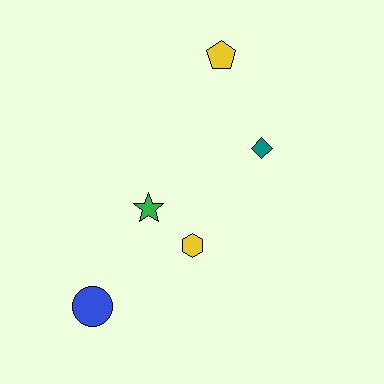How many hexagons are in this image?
There is 1 hexagon.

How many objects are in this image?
There are 5 objects.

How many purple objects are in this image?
There are no purple objects.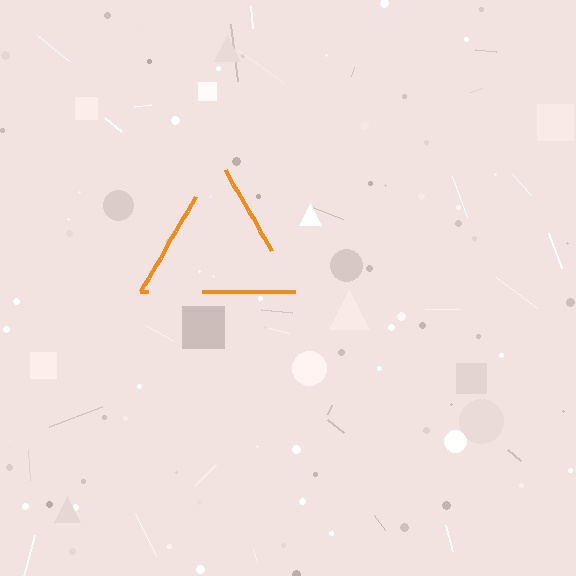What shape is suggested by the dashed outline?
The dashed outline suggests a triangle.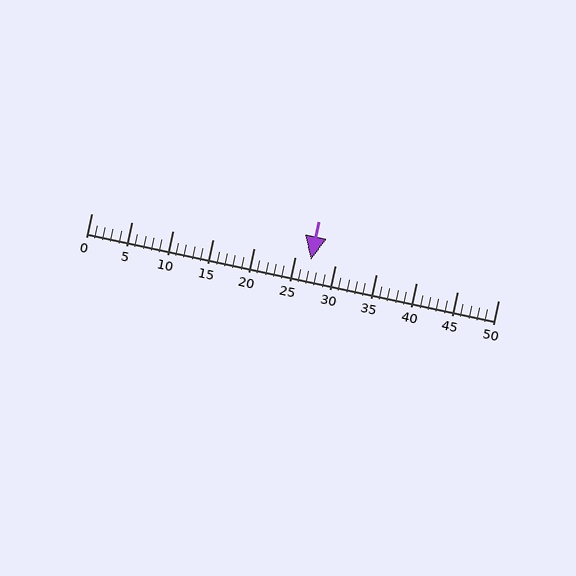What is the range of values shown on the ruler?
The ruler shows values from 0 to 50.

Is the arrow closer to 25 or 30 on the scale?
The arrow is closer to 25.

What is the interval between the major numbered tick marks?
The major tick marks are spaced 5 units apart.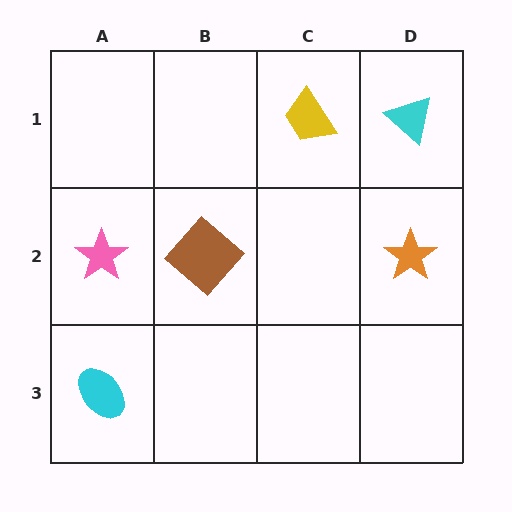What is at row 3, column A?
A cyan ellipse.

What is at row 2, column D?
An orange star.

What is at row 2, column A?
A pink star.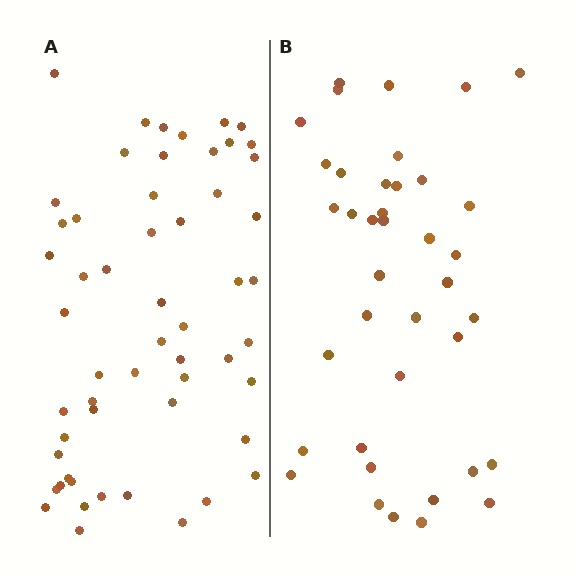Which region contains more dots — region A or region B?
Region A (the left region) has more dots.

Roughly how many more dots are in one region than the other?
Region A has approximately 15 more dots than region B.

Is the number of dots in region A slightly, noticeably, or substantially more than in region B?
Region A has noticeably more, but not dramatically so. The ratio is roughly 1.4 to 1.